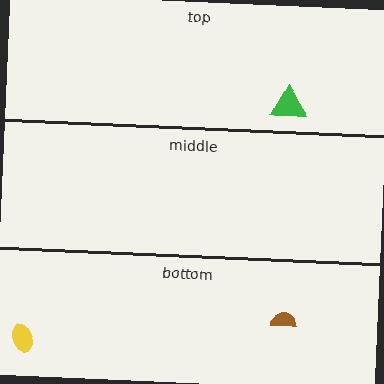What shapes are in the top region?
The green triangle.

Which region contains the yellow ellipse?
The bottom region.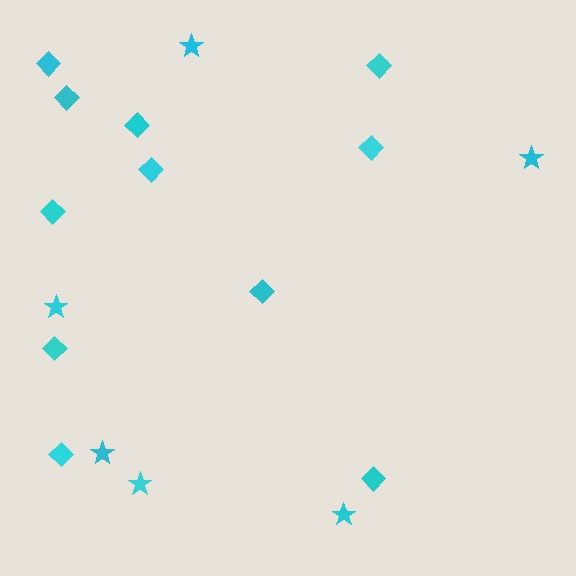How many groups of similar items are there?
There are 2 groups: one group of diamonds (11) and one group of stars (6).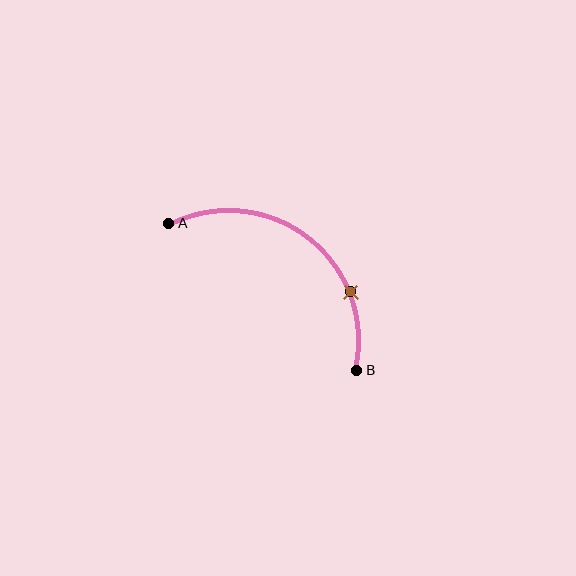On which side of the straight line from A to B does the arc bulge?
The arc bulges above and to the right of the straight line connecting A and B.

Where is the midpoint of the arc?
The arc midpoint is the point on the curve farthest from the straight line joining A and B. It sits above and to the right of that line.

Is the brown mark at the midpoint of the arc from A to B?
No. The brown mark lies on the arc but is closer to endpoint B. The arc midpoint would be at the point on the curve equidistant along the arc from both A and B.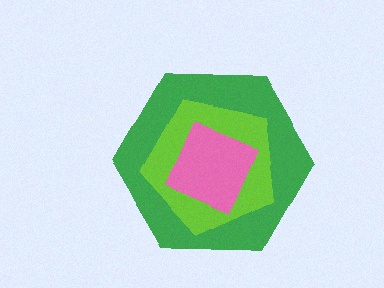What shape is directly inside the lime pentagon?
The pink diamond.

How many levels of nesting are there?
3.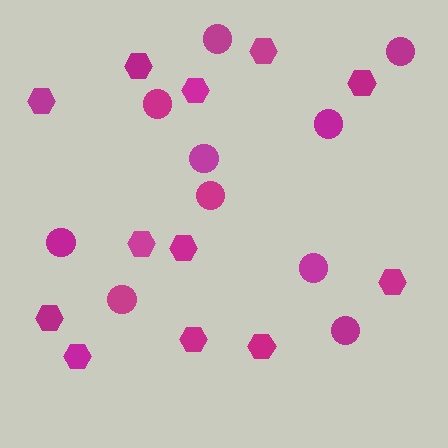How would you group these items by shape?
There are 2 groups: one group of circles (10) and one group of hexagons (12).